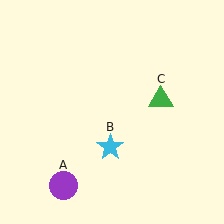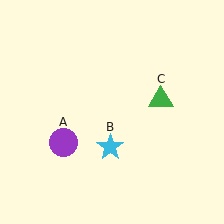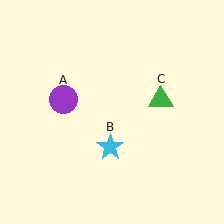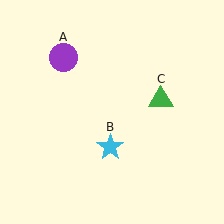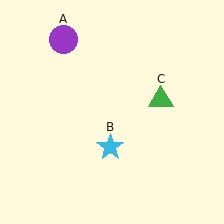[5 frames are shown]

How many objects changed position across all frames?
1 object changed position: purple circle (object A).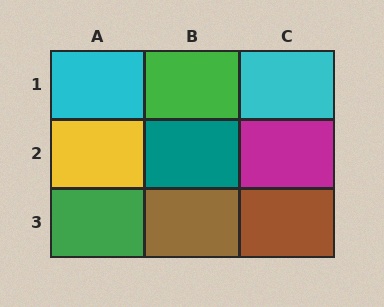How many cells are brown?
2 cells are brown.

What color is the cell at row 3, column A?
Green.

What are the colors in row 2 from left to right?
Yellow, teal, magenta.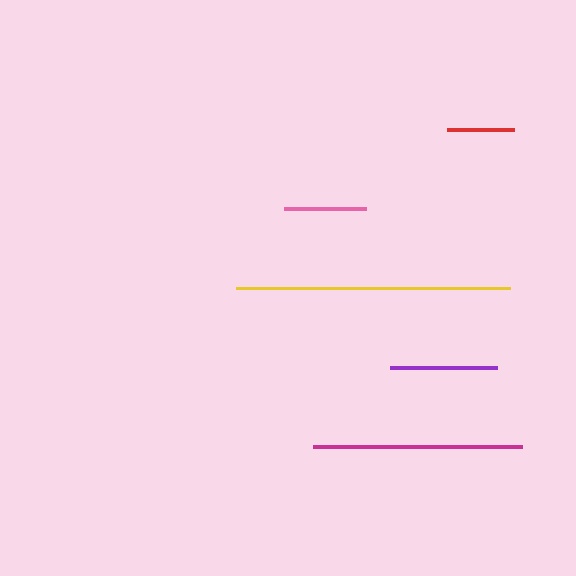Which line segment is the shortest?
The red line is the shortest at approximately 67 pixels.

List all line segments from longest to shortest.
From longest to shortest: yellow, magenta, purple, pink, red.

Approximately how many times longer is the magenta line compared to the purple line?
The magenta line is approximately 1.9 times the length of the purple line.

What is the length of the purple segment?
The purple segment is approximately 108 pixels long.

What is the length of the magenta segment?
The magenta segment is approximately 209 pixels long.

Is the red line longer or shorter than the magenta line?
The magenta line is longer than the red line.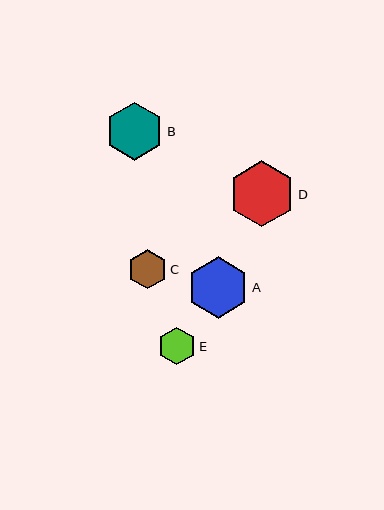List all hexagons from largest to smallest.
From largest to smallest: D, A, B, C, E.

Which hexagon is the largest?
Hexagon D is the largest with a size of approximately 66 pixels.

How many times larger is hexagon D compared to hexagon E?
Hexagon D is approximately 1.8 times the size of hexagon E.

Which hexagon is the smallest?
Hexagon E is the smallest with a size of approximately 37 pixels.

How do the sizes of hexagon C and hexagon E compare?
Hexagon C and hexagon E are approximately the same size.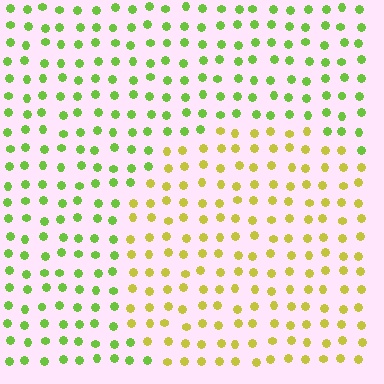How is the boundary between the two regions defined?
The boundary is defined purely by a slight shift in hue (about 39 degrees). Spacing, size, and orientation are identical on both sides.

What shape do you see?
I see a circle.